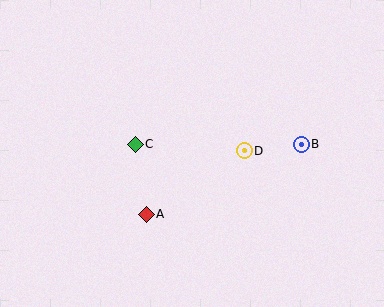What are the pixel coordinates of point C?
Point C is at (135, 144).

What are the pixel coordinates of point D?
Point D is at (244, 151).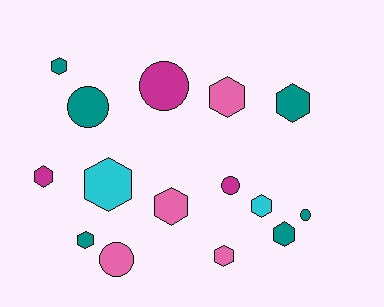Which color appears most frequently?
Teal, with 6 objects.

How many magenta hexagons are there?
There is 1 magenta hexagon.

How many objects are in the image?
There are 15 objects.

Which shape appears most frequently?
Hexagon, with 10 objects.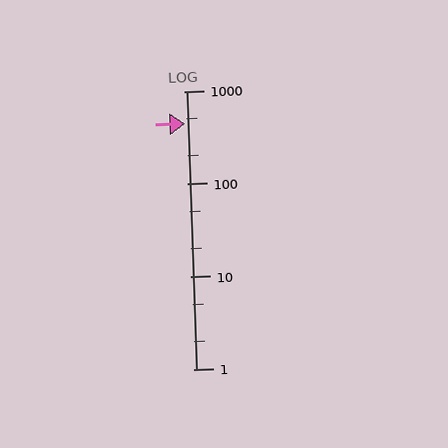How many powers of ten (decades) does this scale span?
The scale spans 3 decades, from 1 to 1000.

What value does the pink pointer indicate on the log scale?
The pointer indicates approximately 450.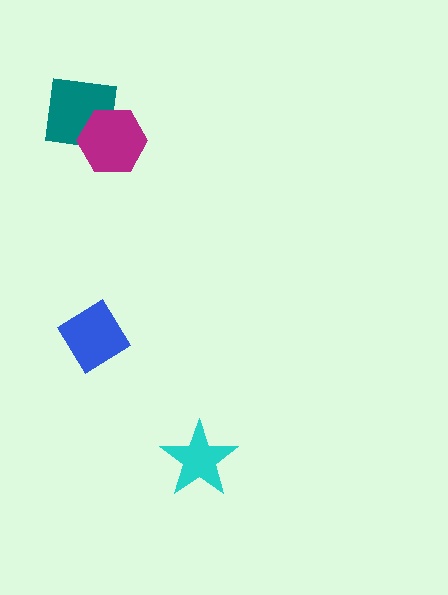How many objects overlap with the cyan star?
0 objects overlap with the cyan star.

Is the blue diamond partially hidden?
No, no other shape covers it.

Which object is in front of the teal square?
The magenta hexagon is in front of the teal square.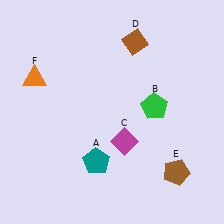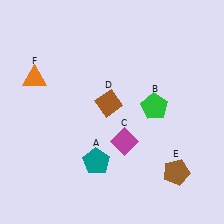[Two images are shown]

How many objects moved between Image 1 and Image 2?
1 object moved between the two images.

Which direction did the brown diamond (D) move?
The brown diamond (D) moved down.